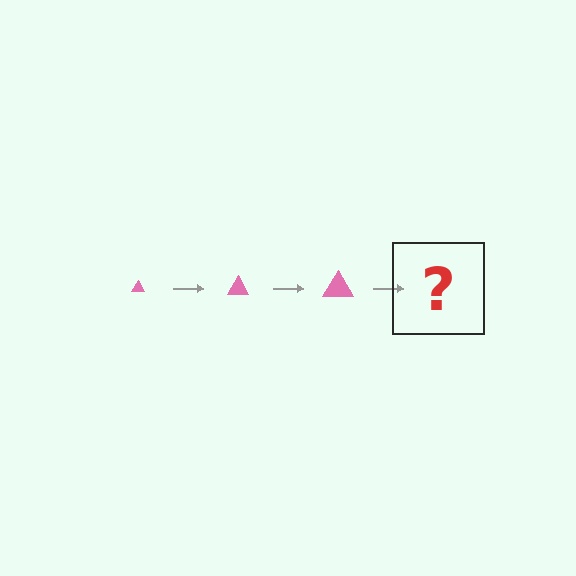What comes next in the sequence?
The next element should be a pink triangle, larger than the previous one.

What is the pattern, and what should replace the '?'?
The pattern is that the triangle gets progressively larger each step. The '?' should be a pink triangle, larger than the previous one.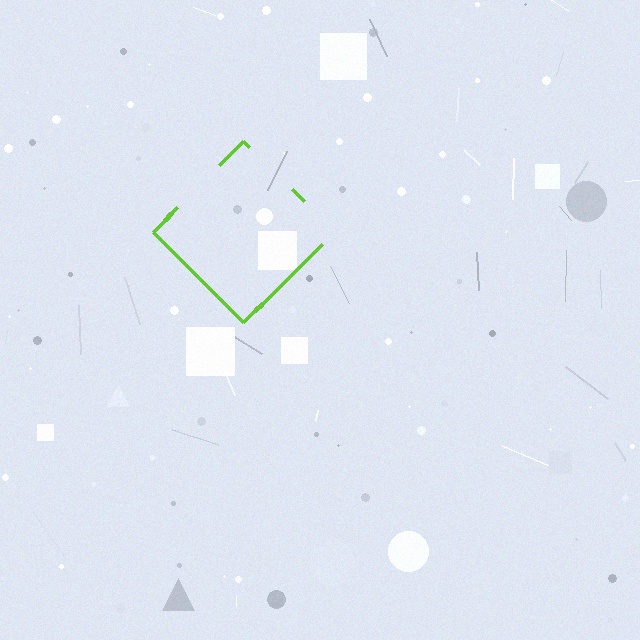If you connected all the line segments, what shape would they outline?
They would outline a diamond.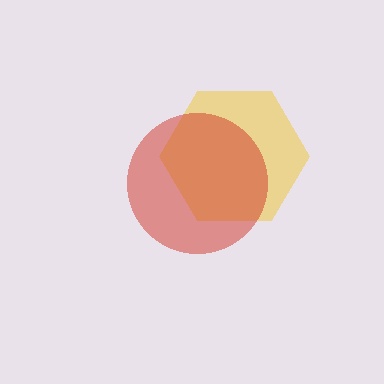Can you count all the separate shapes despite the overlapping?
Yes, there are 2 separate shapes.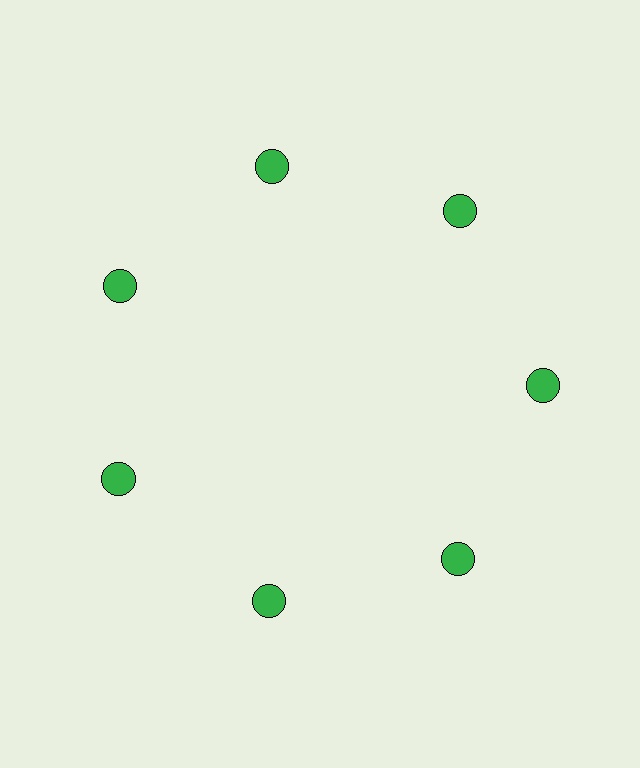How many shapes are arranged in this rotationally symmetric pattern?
There are 7 shapes, arranged in 7 groups of 1.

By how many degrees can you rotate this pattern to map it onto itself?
The pattern maps onto itself every 51 degrees of rotation.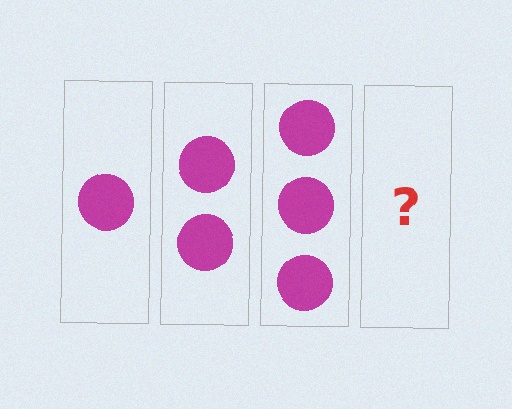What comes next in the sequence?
The next element should be 4 circles.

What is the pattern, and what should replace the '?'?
The pattern is that each step adds one more circle. The '?' should be 4 circles.